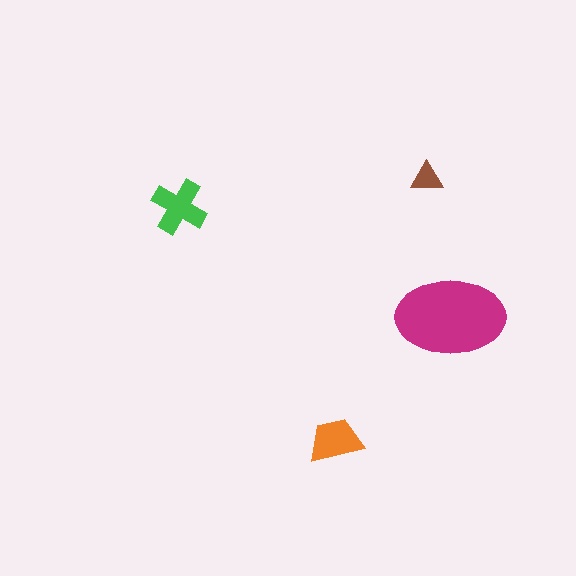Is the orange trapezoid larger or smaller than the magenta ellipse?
Smaller.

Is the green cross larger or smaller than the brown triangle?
Larger.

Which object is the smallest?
The brown triangle.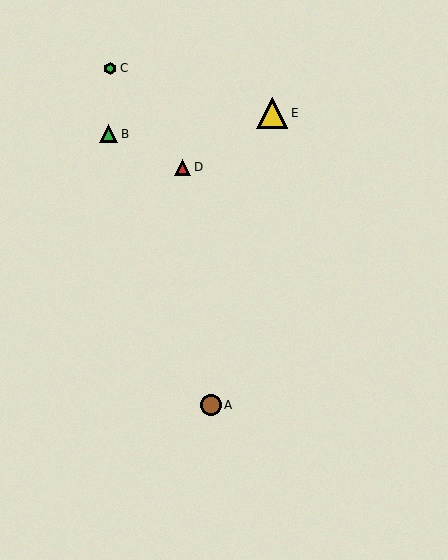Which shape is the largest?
The yellow triangle (labeled E) is the largest.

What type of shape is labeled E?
Shape E is a yellow triangle.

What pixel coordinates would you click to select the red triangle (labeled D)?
Click at (183, 167) to select the red triangle D.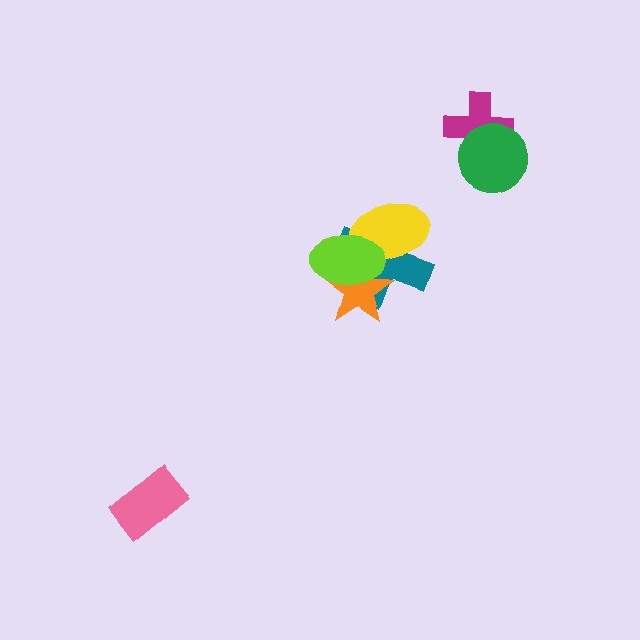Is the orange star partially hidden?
Yes, it is partially covered by another shape.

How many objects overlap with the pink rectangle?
0 objects overlap with the pink rectangle.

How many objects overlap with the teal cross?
3 objects overlap with the teal cross.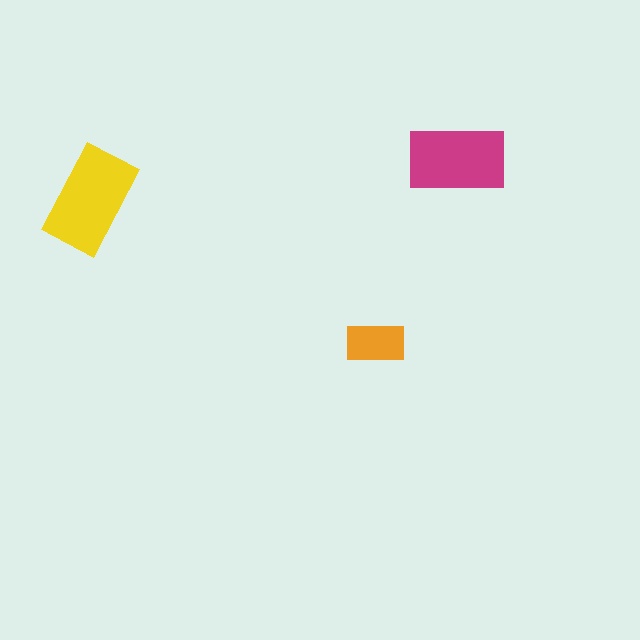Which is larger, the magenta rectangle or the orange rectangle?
The magenta one.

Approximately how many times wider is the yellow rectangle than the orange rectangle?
About 2 times wider.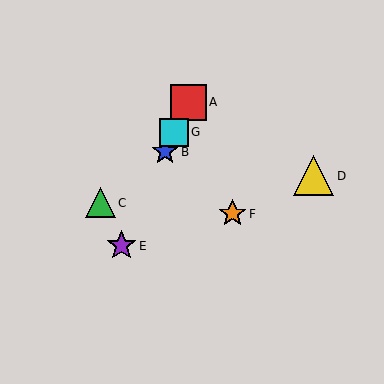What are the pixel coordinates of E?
Object E is at (122, 246).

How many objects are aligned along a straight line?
4 objects (A, B, E, G) are aligned along a straight line.